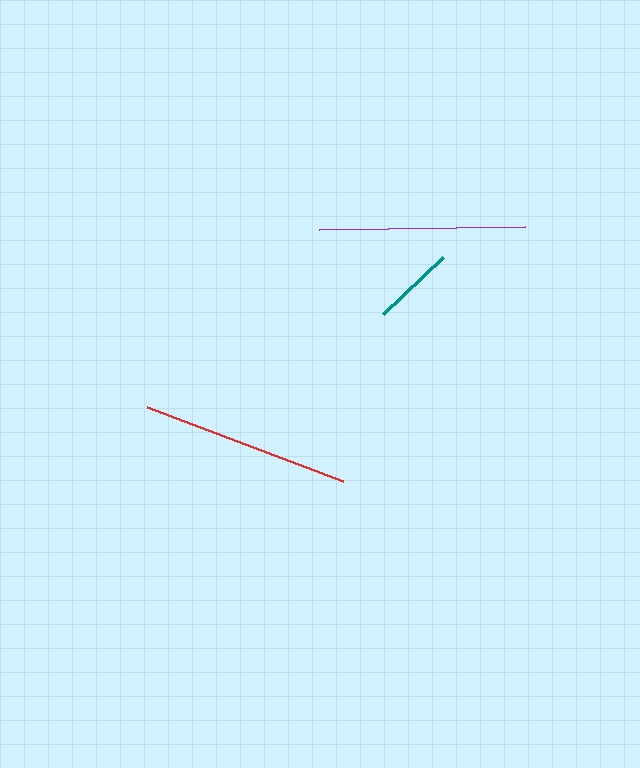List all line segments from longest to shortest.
From longest to shortest: red, purple, teal.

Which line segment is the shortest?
The teal line is the shortest at approximately 82 pixels.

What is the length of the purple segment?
The purple segment is approximately 207 pixels long.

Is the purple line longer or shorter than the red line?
The red line is longer than the purple line.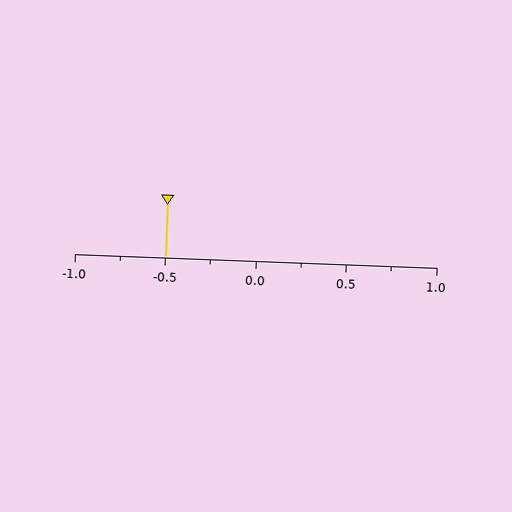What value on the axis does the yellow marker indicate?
The marker indicates approximately -0.5.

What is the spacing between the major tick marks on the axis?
The major ticks are spaced 0.5 apart.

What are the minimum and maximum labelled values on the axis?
The axis runs from -1.0 to 1.0.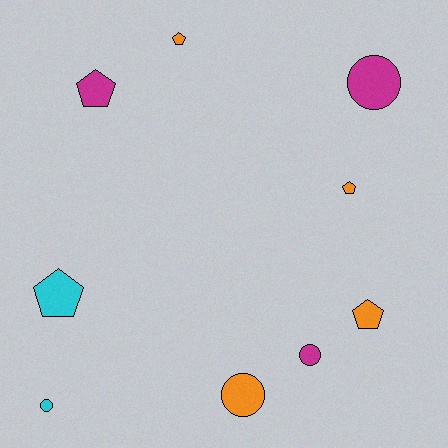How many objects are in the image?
There are 9 objects.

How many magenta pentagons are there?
There is 1 magenta pentagon.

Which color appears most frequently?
Orange, with 4 objects.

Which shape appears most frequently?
Pentagon, with 5 objects.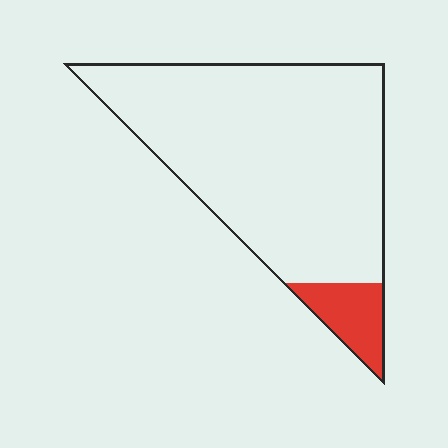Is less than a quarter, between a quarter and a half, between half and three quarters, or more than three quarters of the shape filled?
Less than a quarter.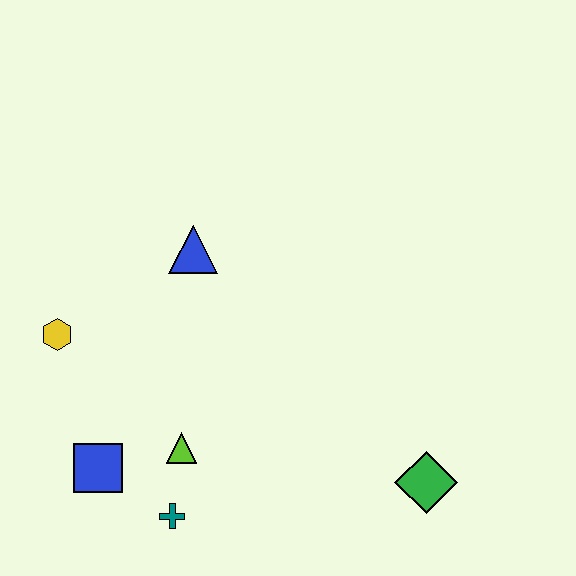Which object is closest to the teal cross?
The lime triangle is closest to the teal cross.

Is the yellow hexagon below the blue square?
No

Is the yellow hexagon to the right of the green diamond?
No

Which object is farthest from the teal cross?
The blue triangle is farthest from the teal cross.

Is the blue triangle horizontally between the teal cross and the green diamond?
Yes